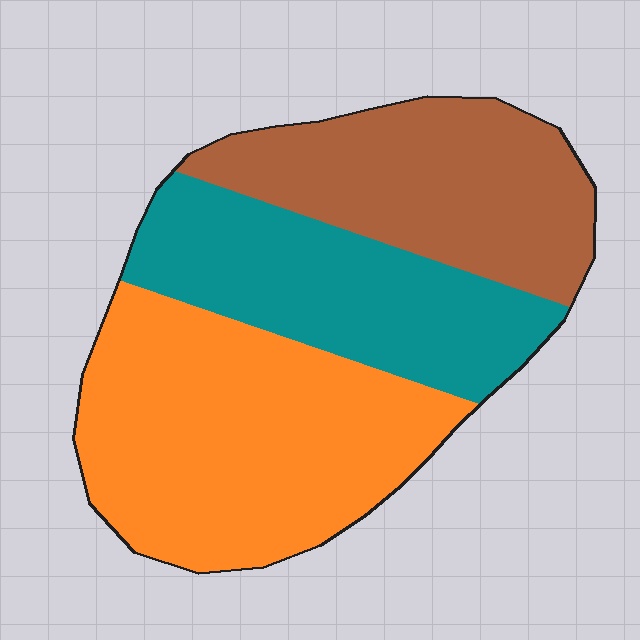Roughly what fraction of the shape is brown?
Brown covers around 30% of the shape.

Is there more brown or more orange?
Orange.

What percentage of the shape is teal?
Teal covers about 30% of the shape.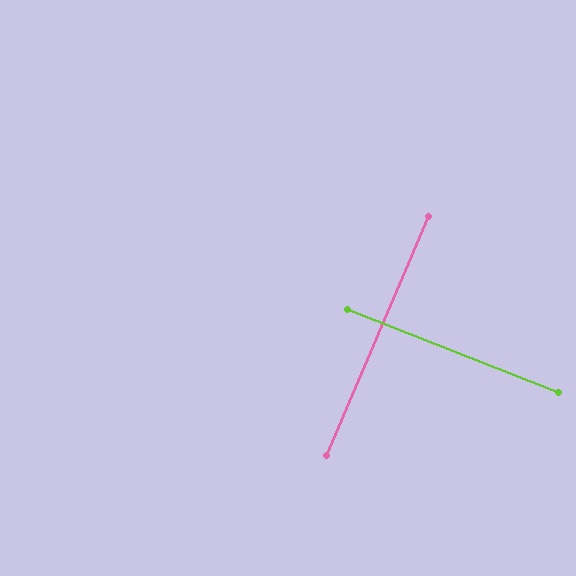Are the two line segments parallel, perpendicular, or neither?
Perpendicular — they meet at approximately 88°.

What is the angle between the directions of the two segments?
Approximately 88 degrees.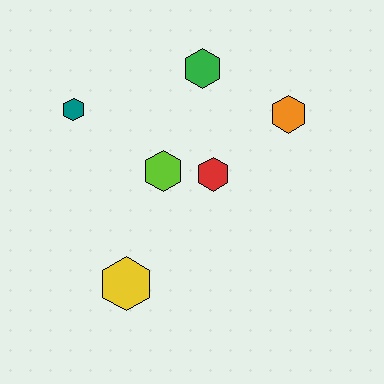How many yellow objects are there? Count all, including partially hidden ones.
There is 1 yellow object.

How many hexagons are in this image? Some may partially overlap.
There are 6 hexagons.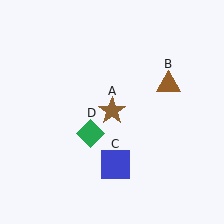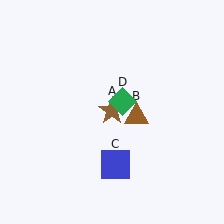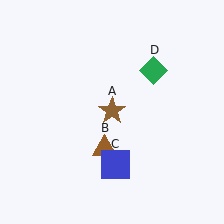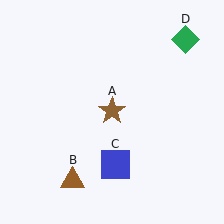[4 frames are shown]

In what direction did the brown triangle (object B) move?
The brown triangle (object B) moved down and to the left.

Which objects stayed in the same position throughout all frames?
Brown star (object A) and blue square (object C) remained stationary.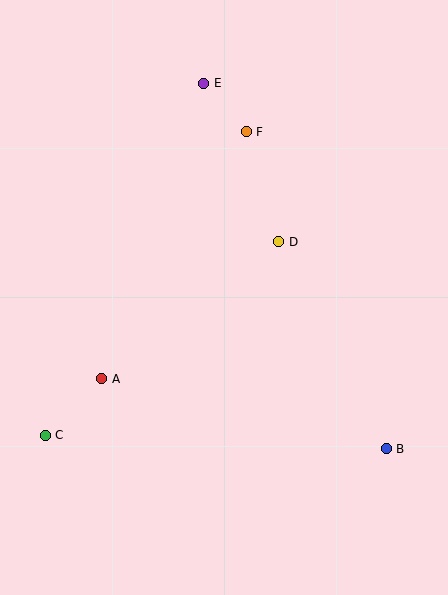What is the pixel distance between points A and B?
The distance between A and B is 293 pixels.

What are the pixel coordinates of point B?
Point B is at (386, 449).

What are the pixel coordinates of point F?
Point F is at (246, 132).